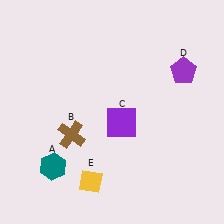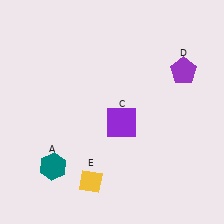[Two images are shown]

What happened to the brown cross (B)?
The brown cross (B) was removed in Image 2. It was in the bottom-left area of Image 1.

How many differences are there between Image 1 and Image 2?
There is 1 difference between the two images.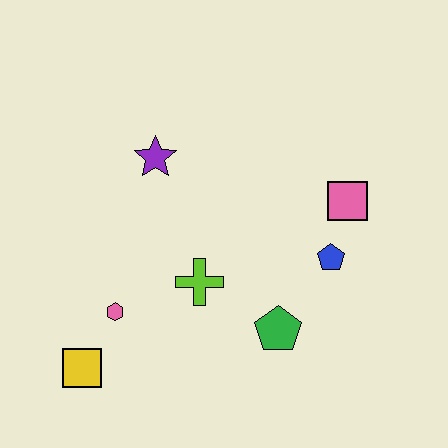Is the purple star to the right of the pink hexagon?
Yes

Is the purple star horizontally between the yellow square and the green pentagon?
Yes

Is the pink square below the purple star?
Yes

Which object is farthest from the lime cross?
The pink square is farthest from the lime cross.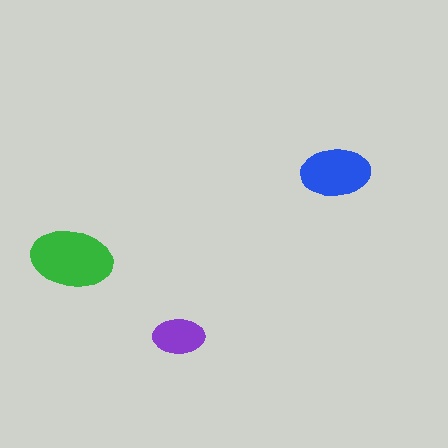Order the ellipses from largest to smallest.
the green one, the blue one, the purple one.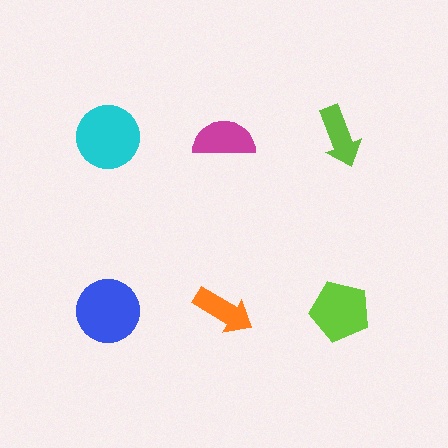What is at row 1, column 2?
A magenta semicircle.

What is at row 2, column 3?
A lime pentagon.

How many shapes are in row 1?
3 shapes.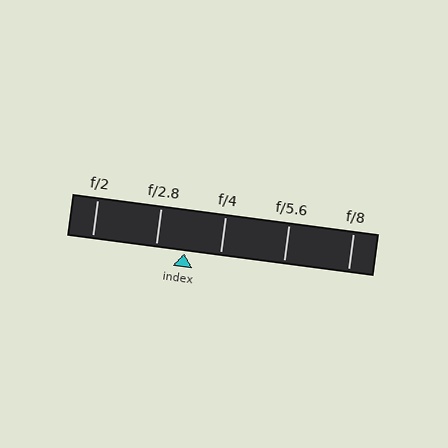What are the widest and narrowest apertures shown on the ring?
The widest aperture shown is f/2 and the narrowest is f/8.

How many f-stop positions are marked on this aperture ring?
There are 5 f-stop positions marked.